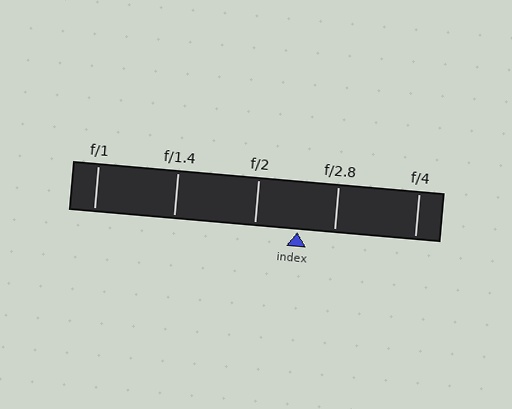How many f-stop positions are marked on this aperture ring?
There are 5 f-stop positions marked.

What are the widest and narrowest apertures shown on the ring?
The widest aperture shown is f/1 and the narrowest is f/4.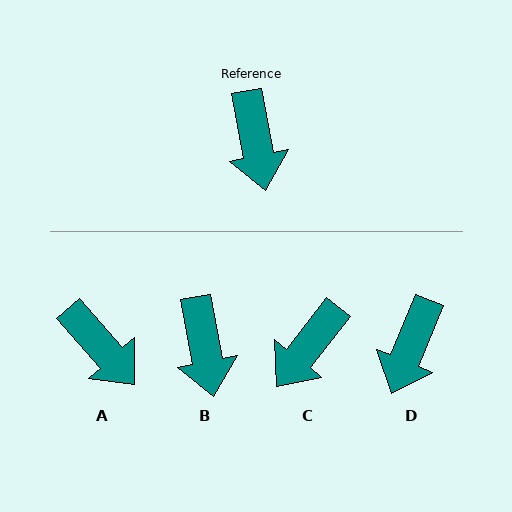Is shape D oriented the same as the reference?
No, it is off by about 33 degrees.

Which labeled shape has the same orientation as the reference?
B.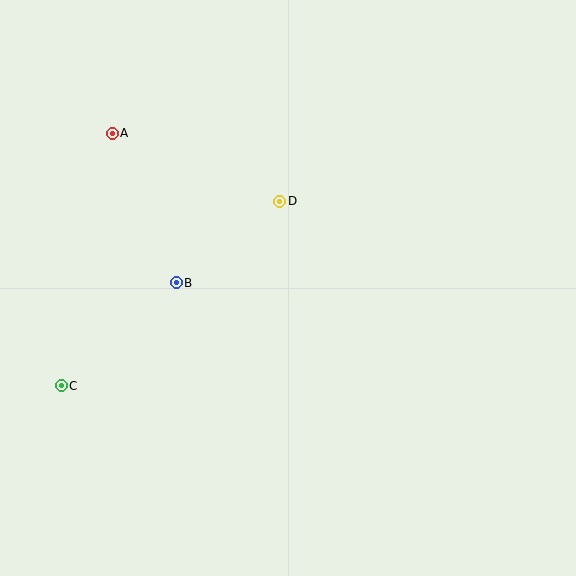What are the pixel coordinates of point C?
Point C is at (61, 386).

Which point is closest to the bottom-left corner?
Point C is closest to the bottom-left corner.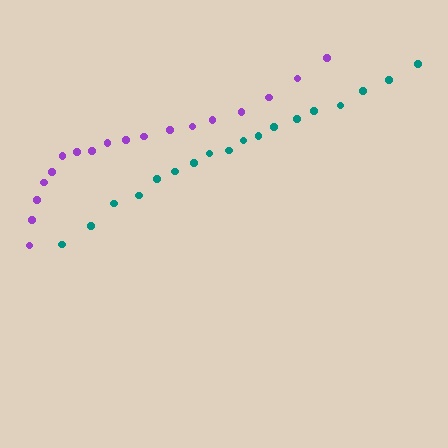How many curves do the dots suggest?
There are 2 distinct paths.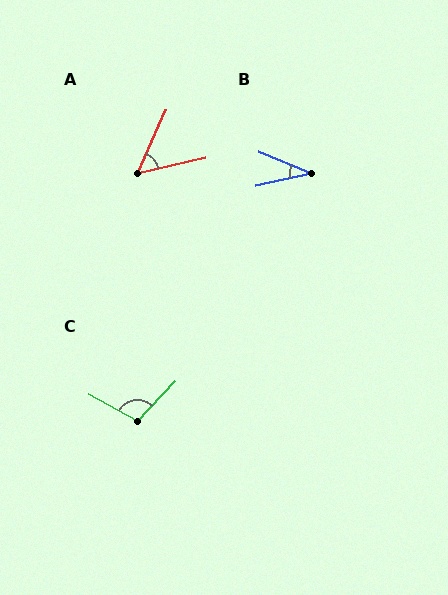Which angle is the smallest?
B, at approximately 34 degrees.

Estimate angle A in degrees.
Approximately 52 degrees.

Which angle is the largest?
C, at approximately 104 degrees.